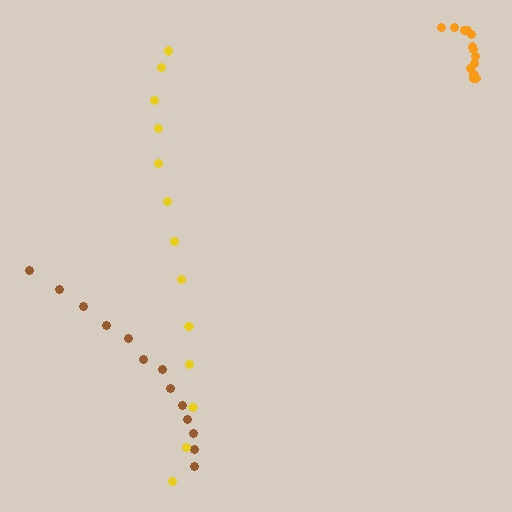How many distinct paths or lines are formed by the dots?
There are 3 distinct paths.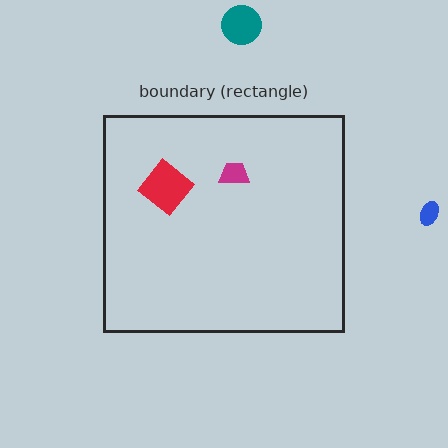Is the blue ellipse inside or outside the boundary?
Outside.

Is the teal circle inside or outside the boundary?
Outside.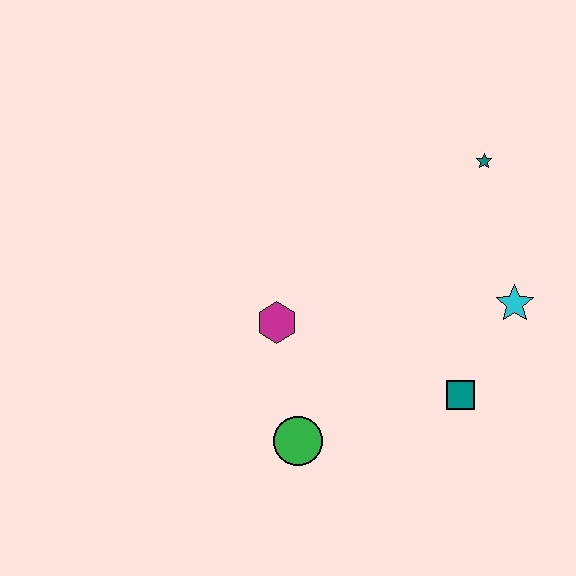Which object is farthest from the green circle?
The teal star is farthest from the green circle.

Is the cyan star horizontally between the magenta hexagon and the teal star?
No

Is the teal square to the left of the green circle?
No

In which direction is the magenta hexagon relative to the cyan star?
The magenta hexagon is to the left of the cyan star.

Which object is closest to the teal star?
The cyan star is closest to the teal star.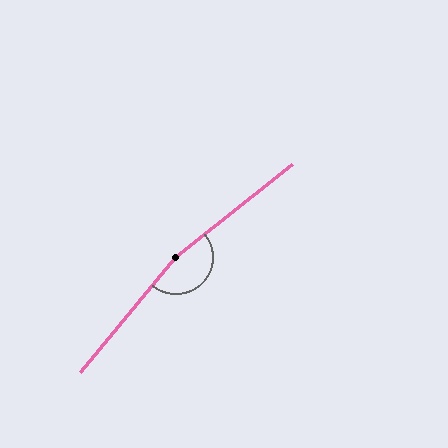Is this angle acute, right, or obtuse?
It is obtuse.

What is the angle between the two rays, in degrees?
Approximately 169 degrees.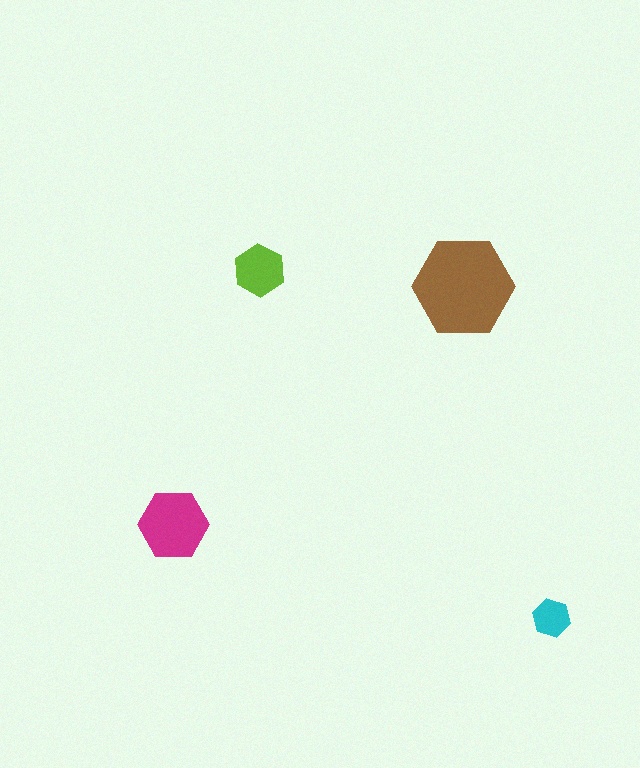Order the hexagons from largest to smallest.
the brown one, the magenta one, the lime one, the cyan one.